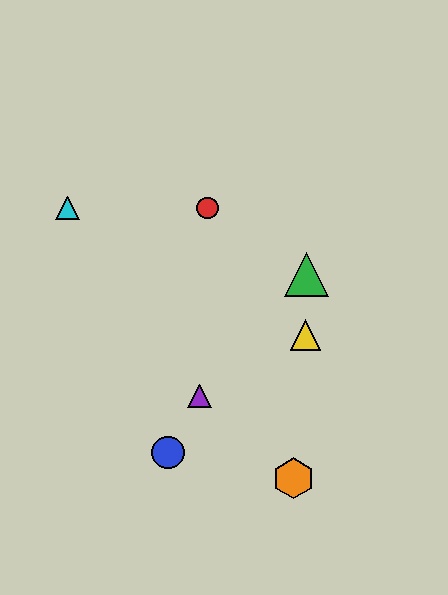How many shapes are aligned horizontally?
2 shapes (the red circle, the cyan triangle) are aligned horizontally.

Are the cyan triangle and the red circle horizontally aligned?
Yes, both are at y≈208.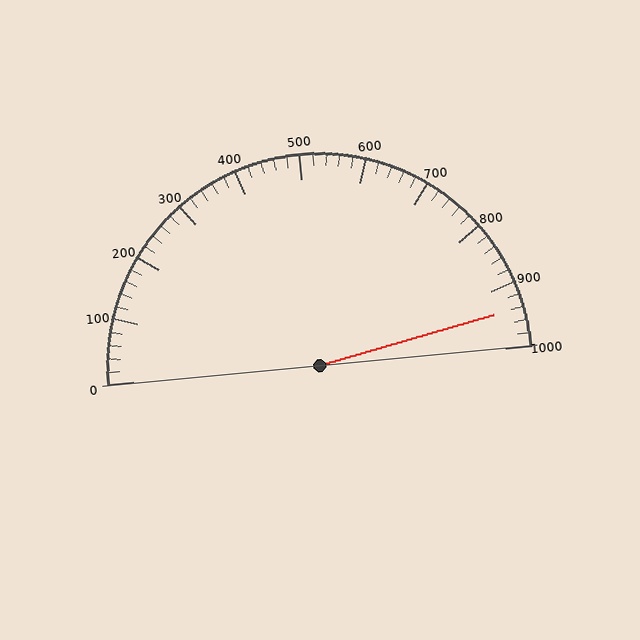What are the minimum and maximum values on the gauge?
The gauge ranges from 0 to 1000.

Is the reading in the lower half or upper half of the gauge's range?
The reading is in the upper half of the range (0 to 1000).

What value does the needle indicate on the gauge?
The needle indicates approximately 940.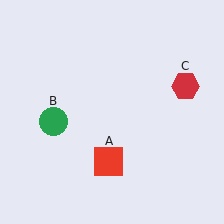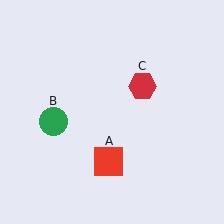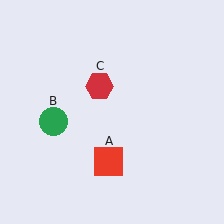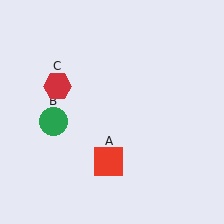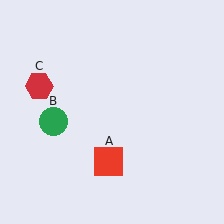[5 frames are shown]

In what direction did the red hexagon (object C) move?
The red hexagon (object C) moved left.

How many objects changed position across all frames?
1 object changed position: red hexagon (object C).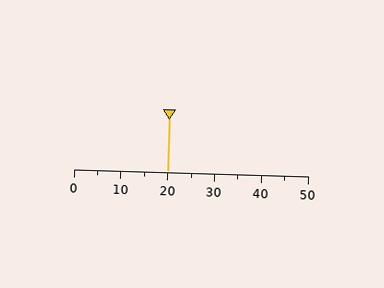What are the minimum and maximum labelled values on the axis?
The axis runs from 0 to 50.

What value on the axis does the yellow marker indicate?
The marker indicates approximately 20.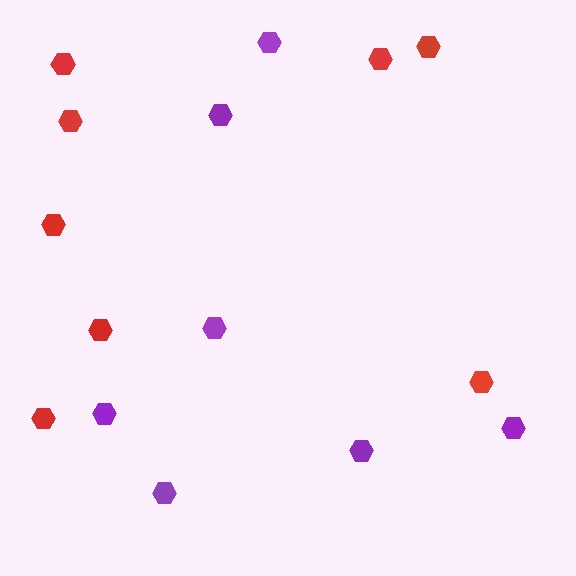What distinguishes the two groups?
There are 2 groups: one group of purple hexagons (7) and one group of red hexagons (8).